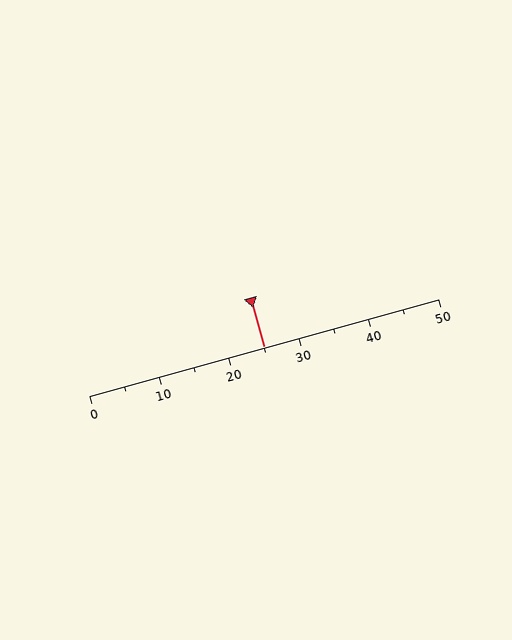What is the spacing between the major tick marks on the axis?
The major ticks are spaced 10 apart.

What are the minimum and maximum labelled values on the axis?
The axis runs from 0 to 50.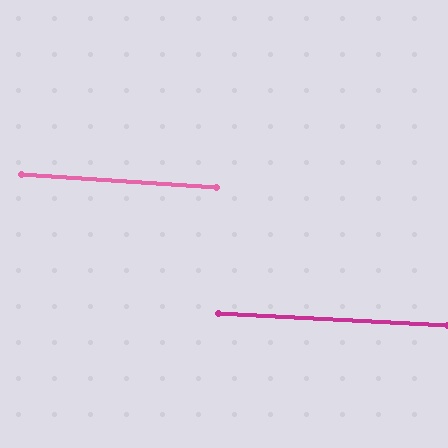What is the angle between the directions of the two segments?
Approximately 0 degrees.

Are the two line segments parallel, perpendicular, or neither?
Parallel — their directions differ by only 0.5°.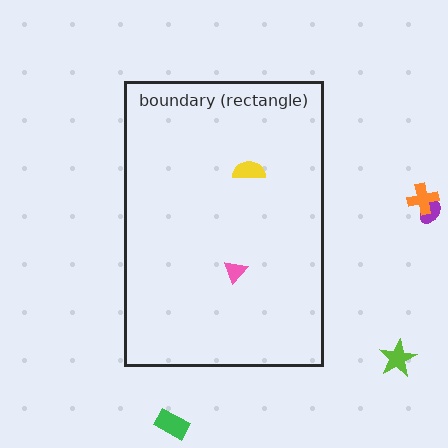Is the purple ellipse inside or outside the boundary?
Outside.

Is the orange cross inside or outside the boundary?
Outside.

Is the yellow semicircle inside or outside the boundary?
Inside.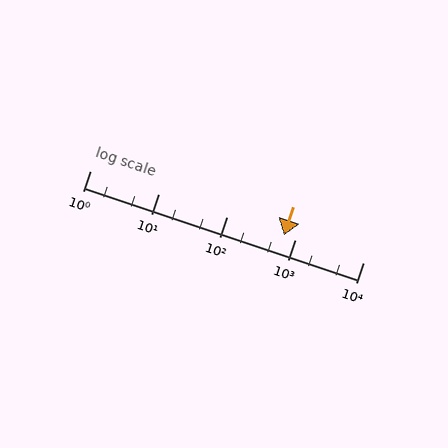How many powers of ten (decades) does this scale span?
The scale spans 4 decades, from 1 to 10000.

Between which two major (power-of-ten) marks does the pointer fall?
The pointer is between 100 and 1000.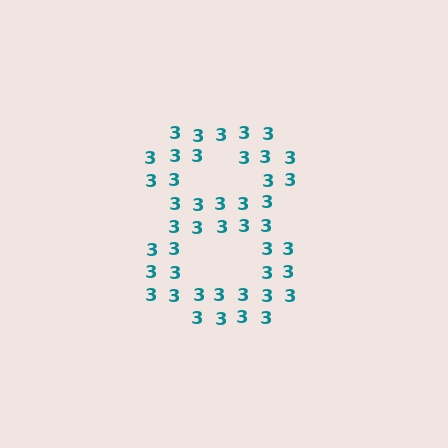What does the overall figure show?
The overall figure shows the digit 8.